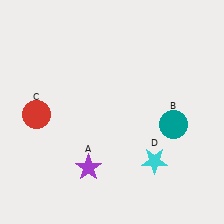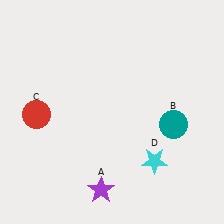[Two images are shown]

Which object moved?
The purple star (A) moved down.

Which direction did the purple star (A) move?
The purple star (A) moved down.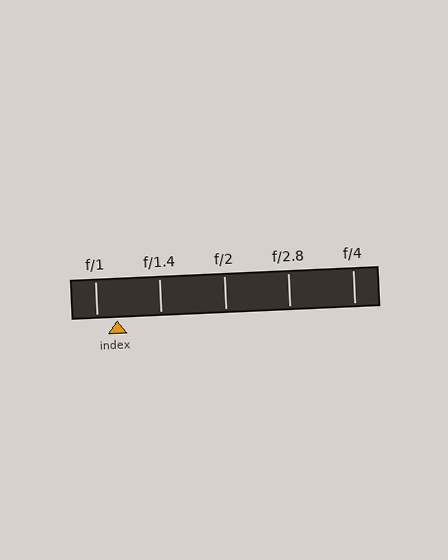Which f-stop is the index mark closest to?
The index mark is closest to f/1.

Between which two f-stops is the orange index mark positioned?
The index mark is between f/1 and f/1.4.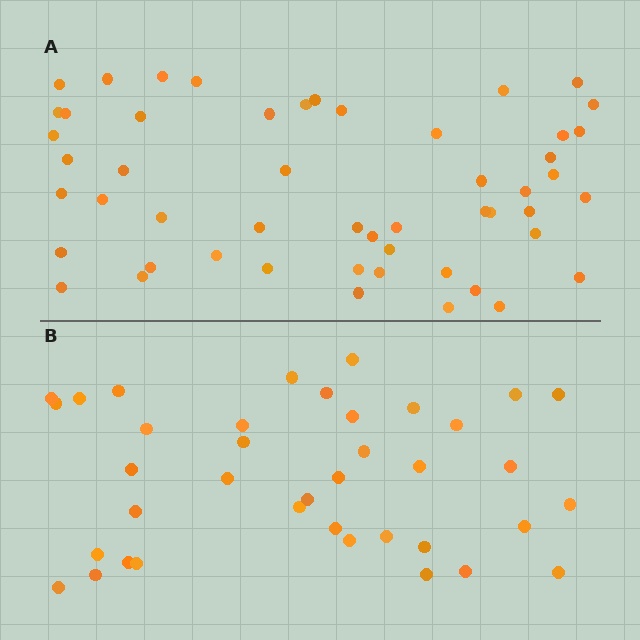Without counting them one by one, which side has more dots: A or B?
Region A (the top region) has more dots.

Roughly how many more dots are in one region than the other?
Region A has approximately 15 more dots than region B.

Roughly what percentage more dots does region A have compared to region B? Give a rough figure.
About 35% more.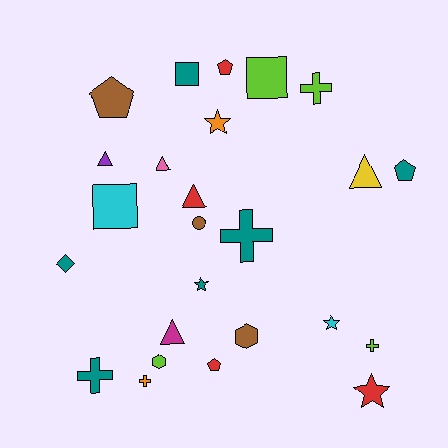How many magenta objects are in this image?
There is 1 magenta object.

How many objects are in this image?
There are 25 objects.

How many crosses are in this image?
There are 5 crosses.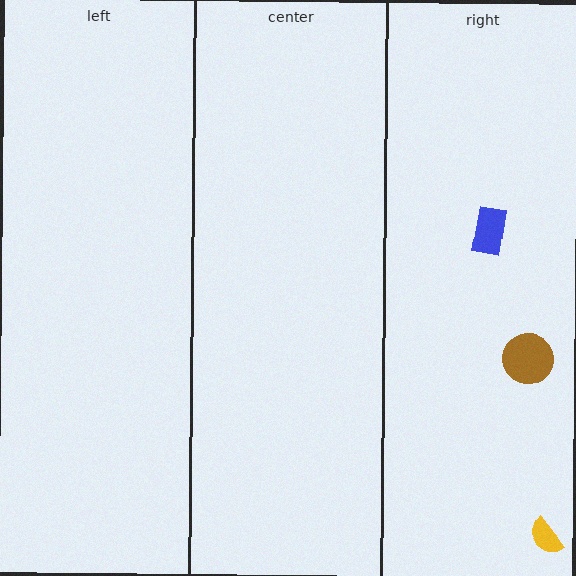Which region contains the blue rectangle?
The right region.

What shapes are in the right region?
The brown circle, the yellow semicircle, the blue rectangle.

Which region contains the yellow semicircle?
The right region.